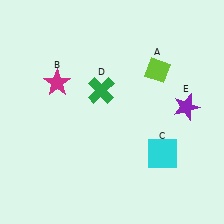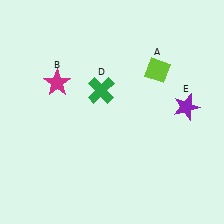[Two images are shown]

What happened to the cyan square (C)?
The cyan square (C) was removed in Image 2. It was in the bottom-right area of Image 1.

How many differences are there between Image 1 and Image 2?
There is 1 difference between the two images.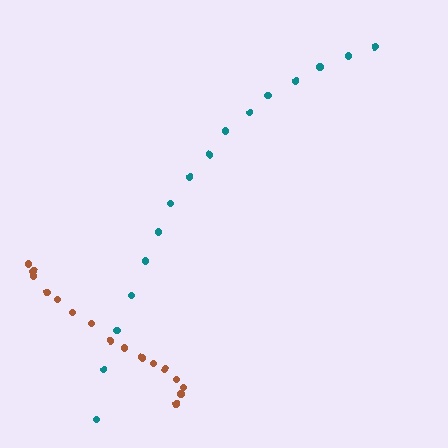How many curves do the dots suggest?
There are 2 distinct paths.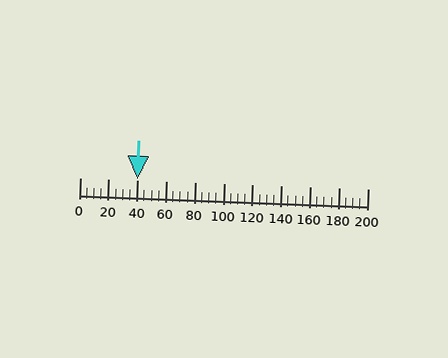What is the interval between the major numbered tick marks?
The major tick marks are spaced 20 units apart.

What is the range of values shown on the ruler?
The ruler shows values from 0 to 200.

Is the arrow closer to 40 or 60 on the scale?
The arrow is closer to 40.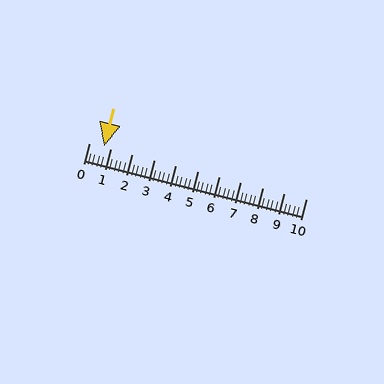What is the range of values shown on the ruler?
The ruler shows values from 0 to 10.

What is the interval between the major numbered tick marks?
The major tick marks are spaced 1 units apart.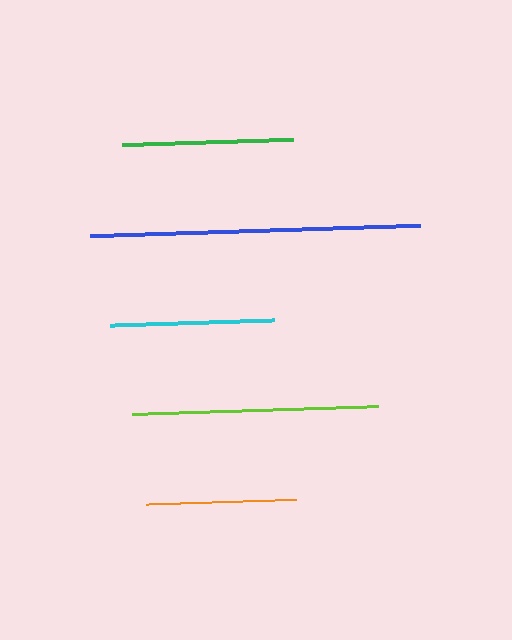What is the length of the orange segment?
The orange segment is approximately 150 pixels long.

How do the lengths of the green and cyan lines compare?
The green and cyan lines are approximately the same length.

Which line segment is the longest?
The blue line is the longest at approximately 330 pixels.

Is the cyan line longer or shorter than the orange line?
The cyan line is longer than the orange line.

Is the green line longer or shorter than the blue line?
The blue line is longer than the green line.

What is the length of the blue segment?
The blue segment is approximately 330 pixels long.